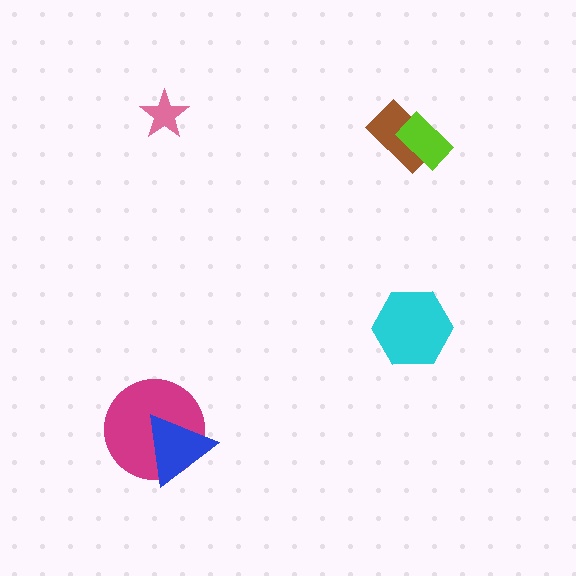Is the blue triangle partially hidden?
No, no other shape covers it.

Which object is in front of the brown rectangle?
The lime rectangle is in front of the brown rectangle.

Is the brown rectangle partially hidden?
Yes, it is partially covered by another shape.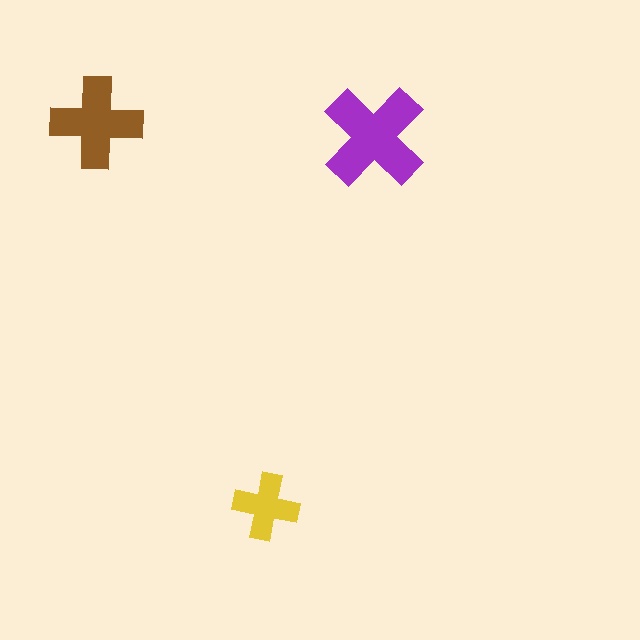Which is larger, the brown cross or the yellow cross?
The brown one.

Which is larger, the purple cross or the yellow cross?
The purple one.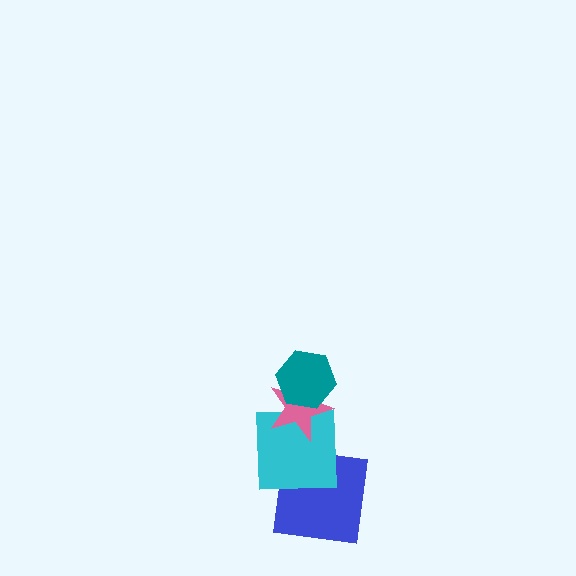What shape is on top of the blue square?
The cyan square is on top of the blue square.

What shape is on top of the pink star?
The teal hexagon is on top of the pink star.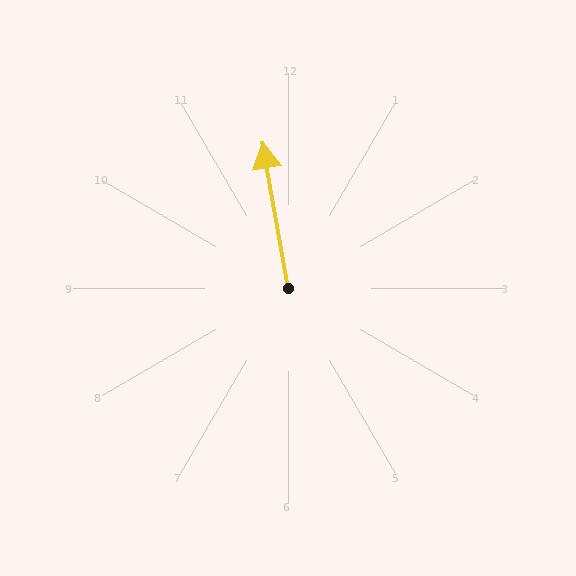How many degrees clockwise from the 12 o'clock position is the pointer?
Approximately 350 degrees.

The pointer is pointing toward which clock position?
Roughly 12 o'clock.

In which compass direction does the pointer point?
North.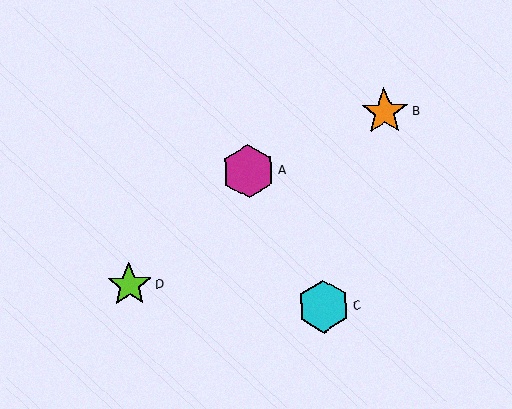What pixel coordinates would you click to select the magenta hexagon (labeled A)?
Click at (248, 172) to select the magenta hexagon A.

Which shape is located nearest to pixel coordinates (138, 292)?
The lime star (labeled D) at (129, 285) is nearest to that location.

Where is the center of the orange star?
The center of the orange star is at (385, 112).